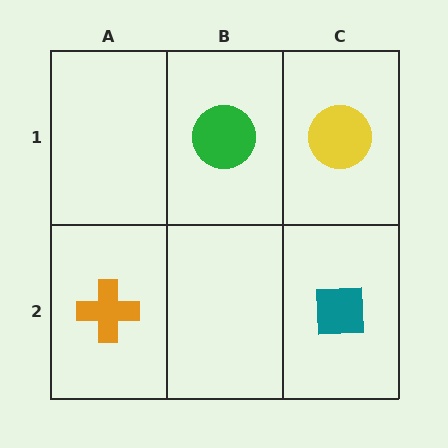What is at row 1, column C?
A yellow circle.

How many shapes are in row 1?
2 shapes.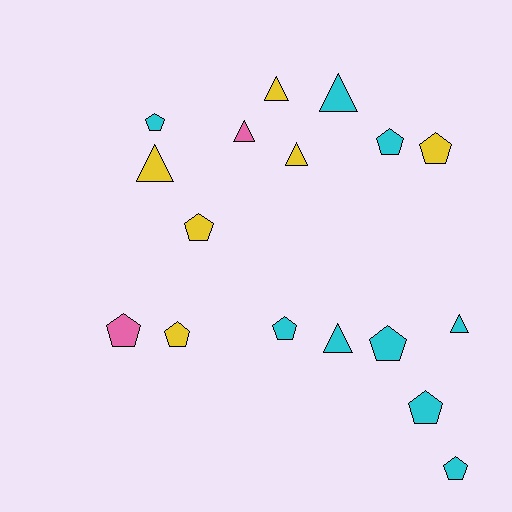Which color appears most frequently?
Cyan, with 9 objects.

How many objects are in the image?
There are 17 objects.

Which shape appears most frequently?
Pentagon, with 10 objects.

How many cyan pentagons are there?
There are 6 cyan pentagons.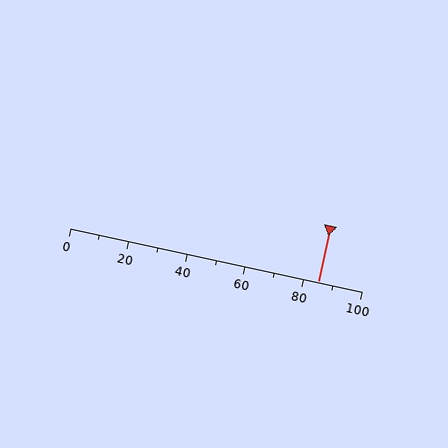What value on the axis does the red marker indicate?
The marker indicates approximately 85.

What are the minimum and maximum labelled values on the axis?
The axis runs from 0 to 100.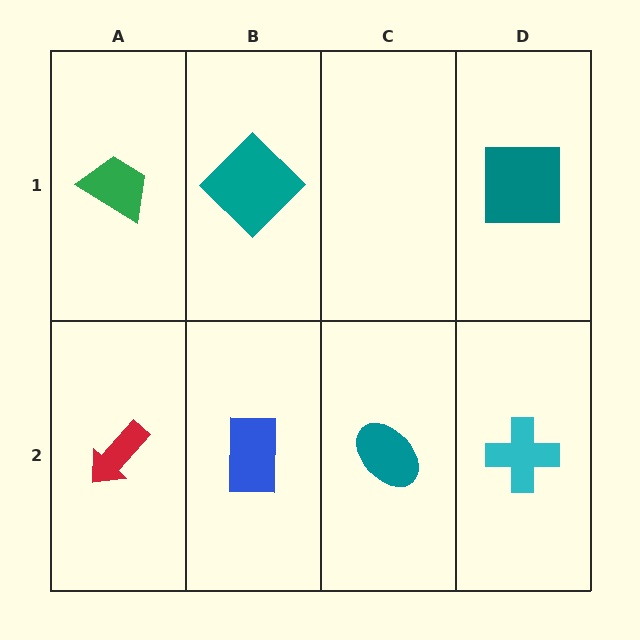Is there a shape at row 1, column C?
No, that cell is empty.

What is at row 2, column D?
A cyan cross.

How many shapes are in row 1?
3 shapes.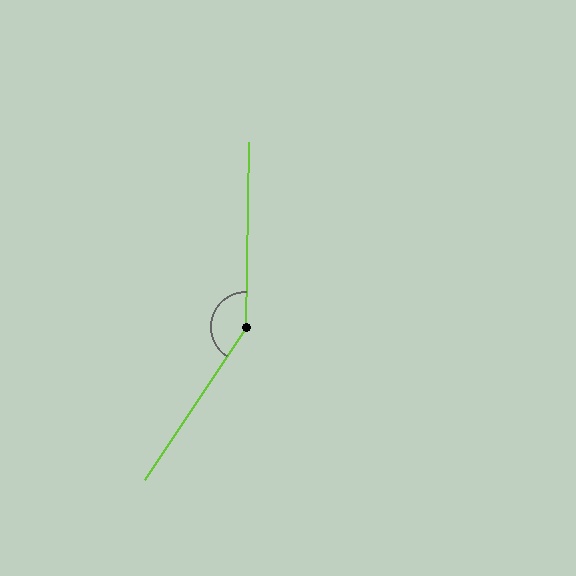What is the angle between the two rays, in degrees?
Approximately 147 degrees.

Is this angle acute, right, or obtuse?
It is obtuse.